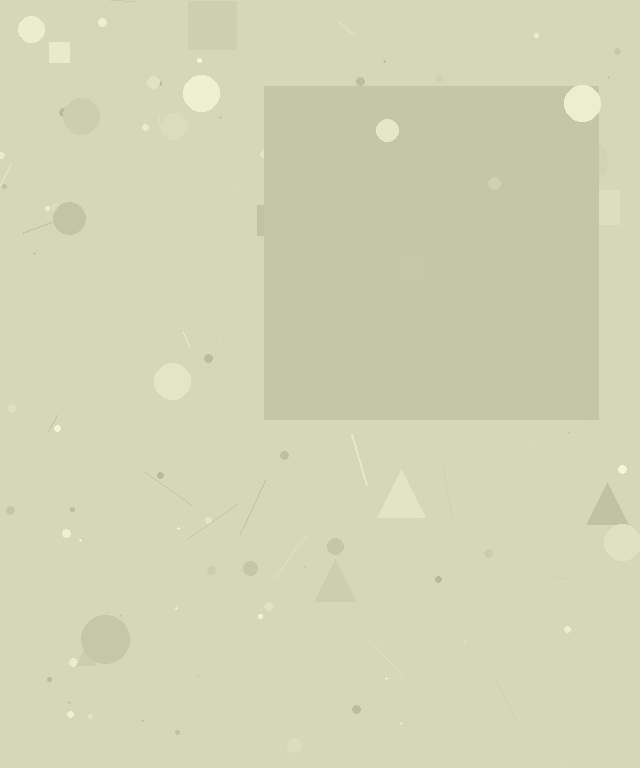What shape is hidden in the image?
A square is hidden in the image.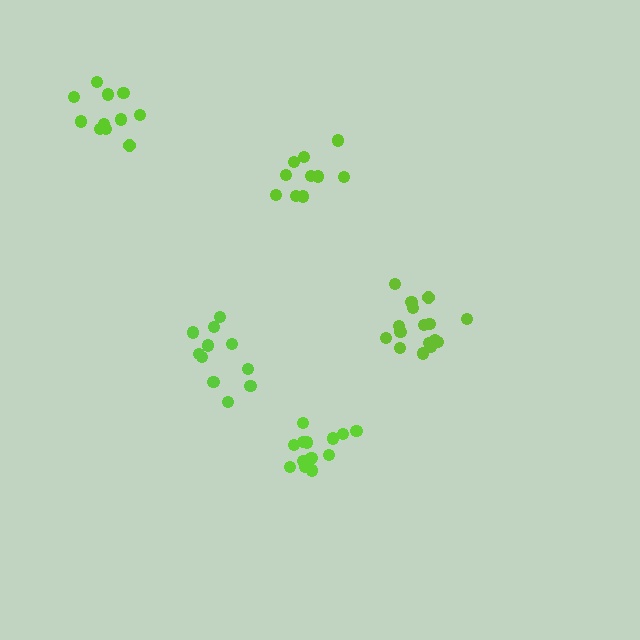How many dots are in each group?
Group 1: 15 dots, Group 2: 16 dots, Group 3: 11 dots, Group 4: 11 dots, Group 5: 10 dots (63 total).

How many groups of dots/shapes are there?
There are 5 groups.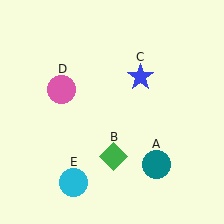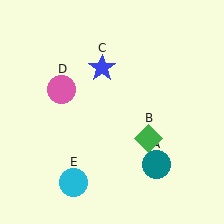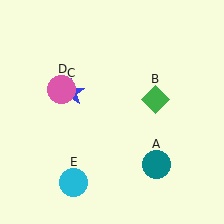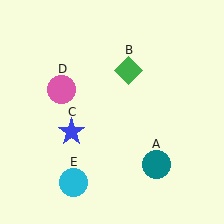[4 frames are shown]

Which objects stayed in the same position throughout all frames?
Teal circle (object A) and pink circle (object D) and cyan circle (object E) remained stationary.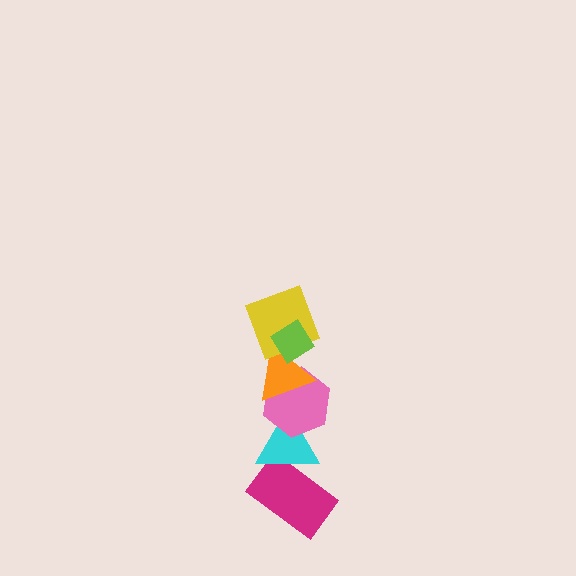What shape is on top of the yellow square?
The lime diamond is on top of the yellow square.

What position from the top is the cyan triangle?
The cyan triangle is 5th from the top.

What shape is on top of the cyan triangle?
The pink hexagon is on top of the cyan triangle.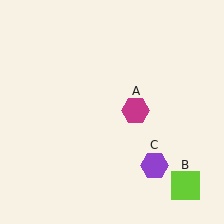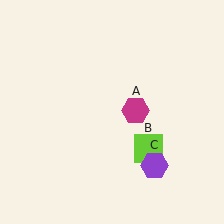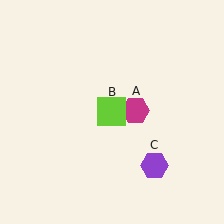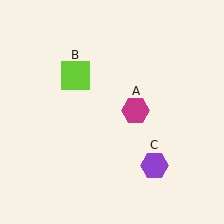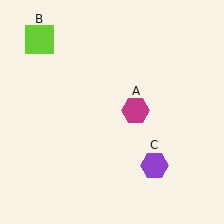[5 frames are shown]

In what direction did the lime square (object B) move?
The lime square (object B) moved up and to the left.